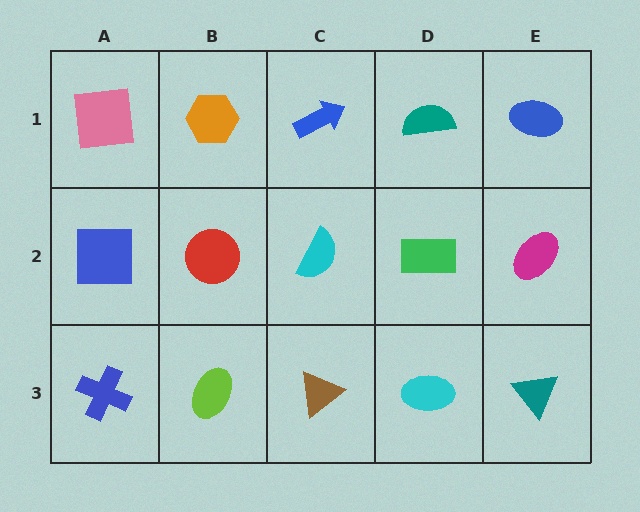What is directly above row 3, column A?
A blue square.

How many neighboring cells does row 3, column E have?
2.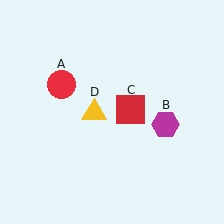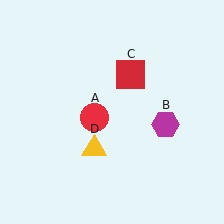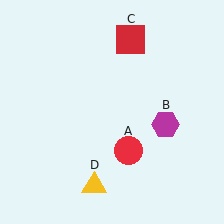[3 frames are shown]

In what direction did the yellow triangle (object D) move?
The yellow triangle (object D) moved down.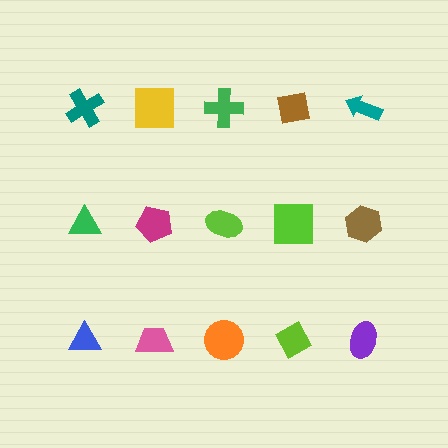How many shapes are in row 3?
5 shapes.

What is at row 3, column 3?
An orange circle.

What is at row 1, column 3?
A green cross.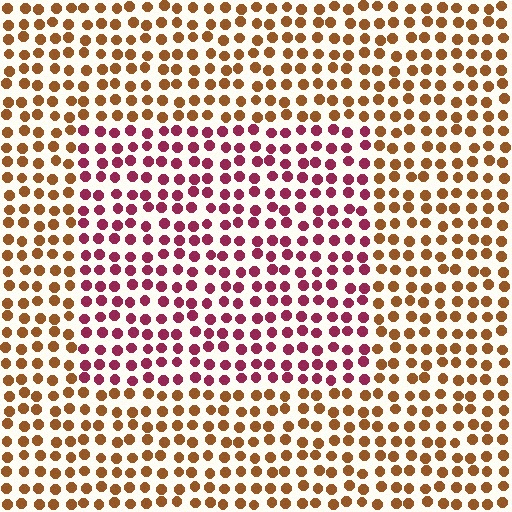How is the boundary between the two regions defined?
The boundary is defined purely by a slight shift in hue (about 51 degrees). Spacing, size, and orientation are identical on both sides.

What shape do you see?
I see a rectangle.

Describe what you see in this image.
The image is filled with small brown elements in a uniform arrangement. A rectangle-shaped region is visible where the elements are tinted to a slightly different hue, forming a subtle color boundary.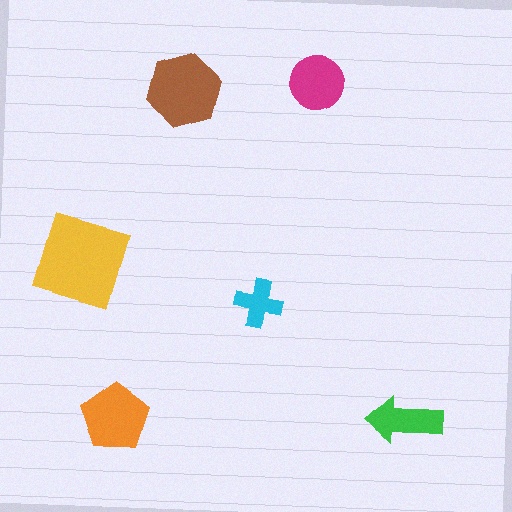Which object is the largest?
The yellow diamond.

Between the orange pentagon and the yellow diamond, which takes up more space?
The yellow diamond.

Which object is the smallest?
The cyan cross.